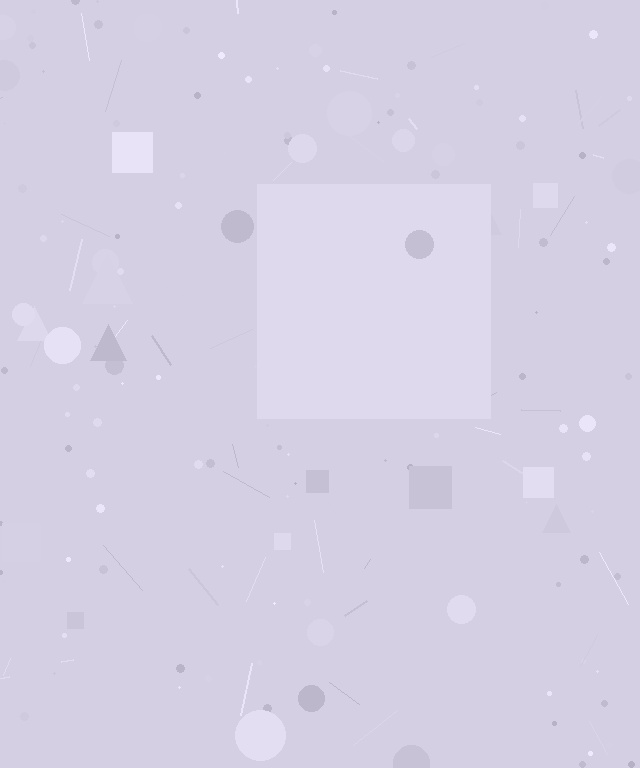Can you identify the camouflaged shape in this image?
The camouflaged shape is a square.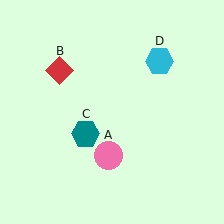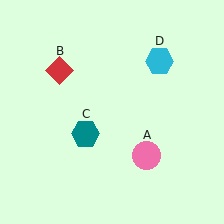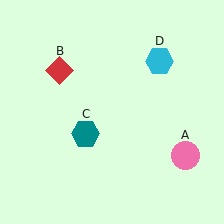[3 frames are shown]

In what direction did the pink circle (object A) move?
The pink circle (object A) moved right.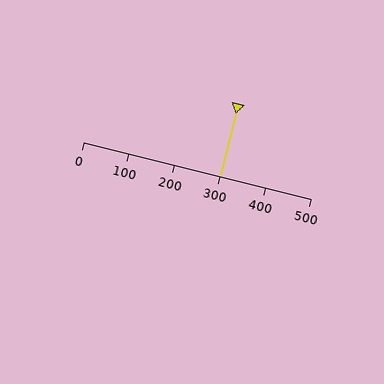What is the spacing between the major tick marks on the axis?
The major ticks are spaced 100 apart.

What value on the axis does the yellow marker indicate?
The marker indicates approximately 300.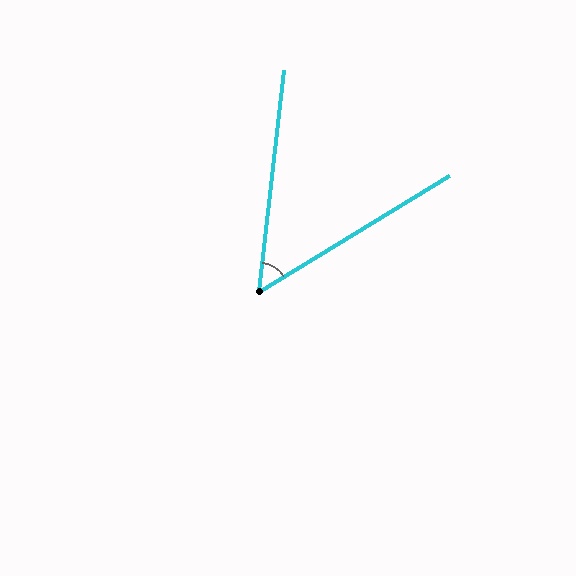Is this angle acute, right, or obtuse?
It is acute.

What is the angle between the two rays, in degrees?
Approximately 52 degrees.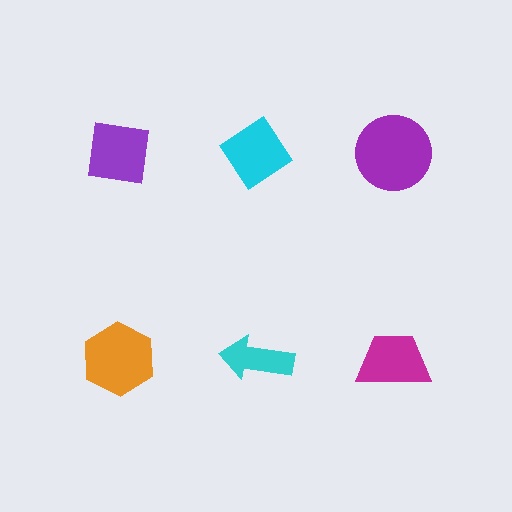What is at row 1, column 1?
A purple square.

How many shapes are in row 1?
3 shapes.